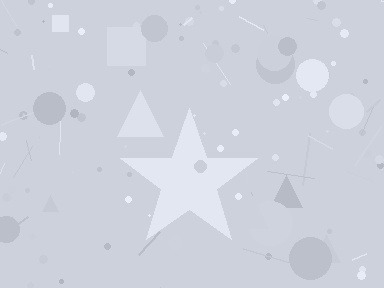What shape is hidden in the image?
A star is hidden in the image.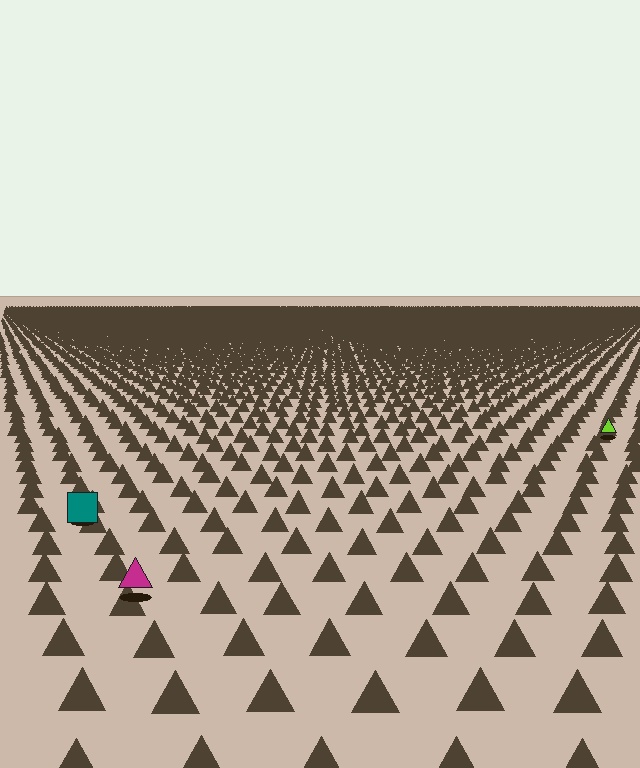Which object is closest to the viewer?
The magenta triangle is closest. The texture marks near it are larger and more spread out.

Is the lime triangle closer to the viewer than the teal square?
No. The teal square is closer — you can tell from the texture gradient: the ground texture is coarser near it.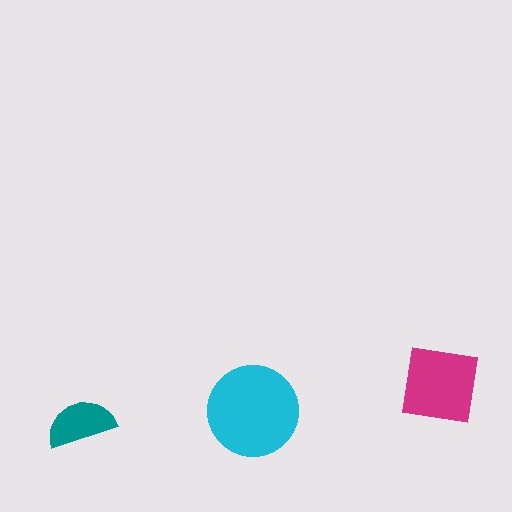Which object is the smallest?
The teal semicircle.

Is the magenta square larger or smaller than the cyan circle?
Smaller.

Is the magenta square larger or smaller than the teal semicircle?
Larger.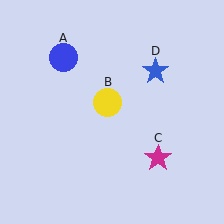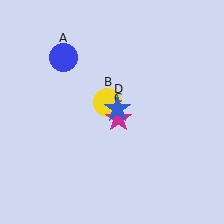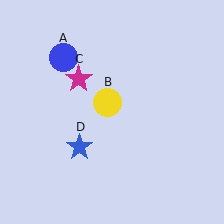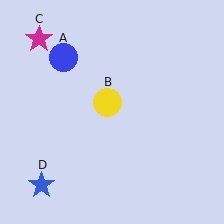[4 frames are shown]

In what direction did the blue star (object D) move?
The blue star (object D) moved down and to the left.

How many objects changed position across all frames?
2 objects changed position: magenta star (object C), blue star (object D).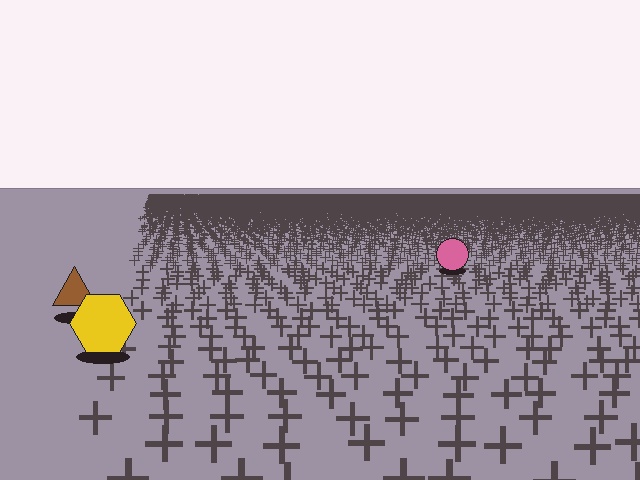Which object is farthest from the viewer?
The pink circle is farthest from the viewer. It appears smaller and the ground texture around it is denser.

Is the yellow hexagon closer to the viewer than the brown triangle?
Yes. The yellow hexagon is closer — you can tell from the texture gradient: the ground texture is coarser near it.